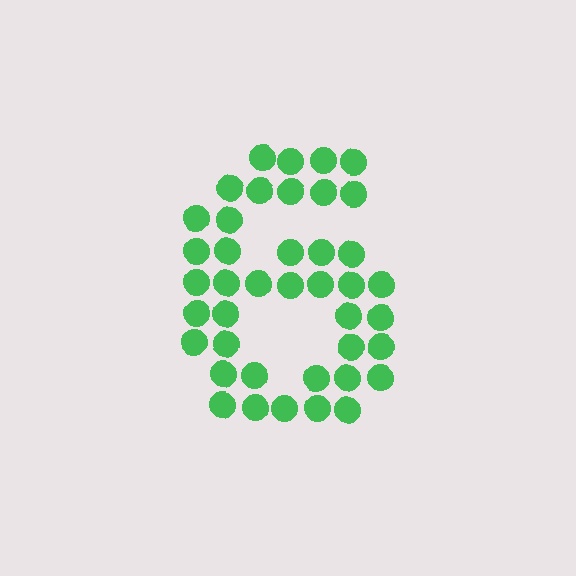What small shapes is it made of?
It is made of small circles.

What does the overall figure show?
The overall figure shows the digit 6.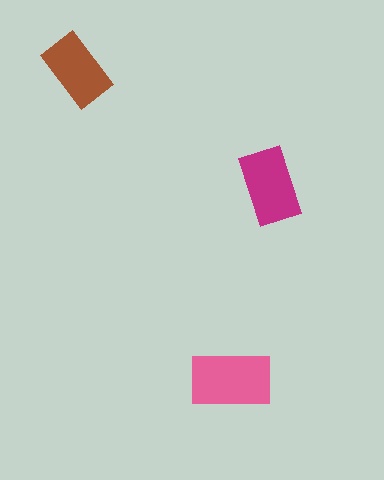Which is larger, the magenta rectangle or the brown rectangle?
The magenta one.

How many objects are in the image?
There are 3 objects in the image.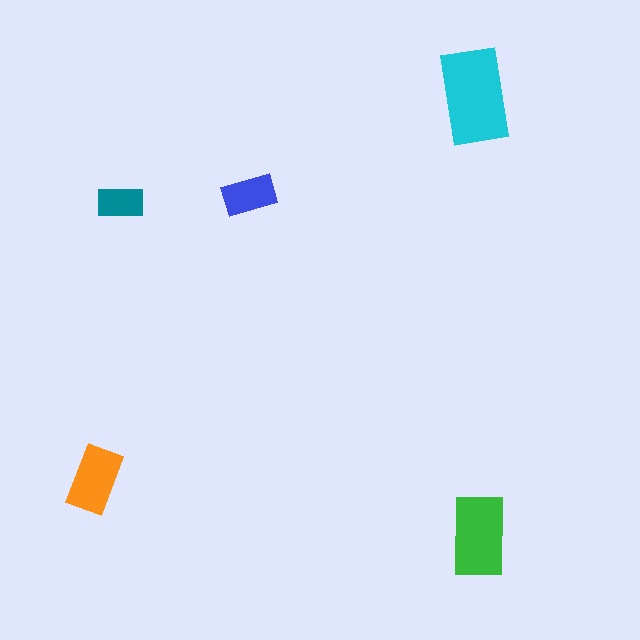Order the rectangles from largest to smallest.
the cyan one, the green one, the orange one, the blue one, the teal one.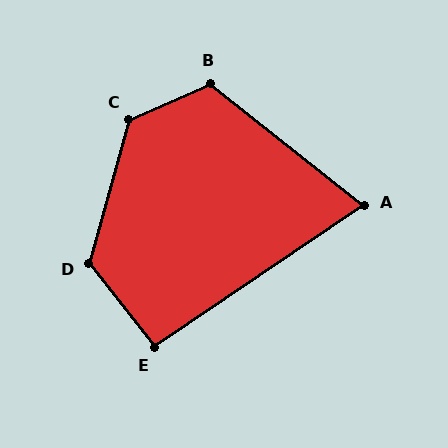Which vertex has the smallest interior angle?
A, at approximately 72 degrees.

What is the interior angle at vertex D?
Approximately 126 degrees (obtuse).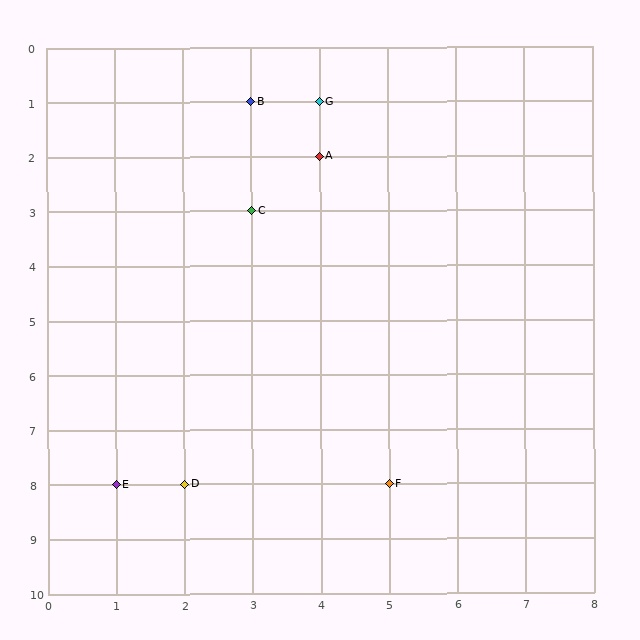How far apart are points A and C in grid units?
Points A and C are 1 column and 1 row apart (about 1.4 grid units diagonally).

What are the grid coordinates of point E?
Point E is at grid coordinates (1, 8).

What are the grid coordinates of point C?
Point C is at grid coordinates (3, 3).